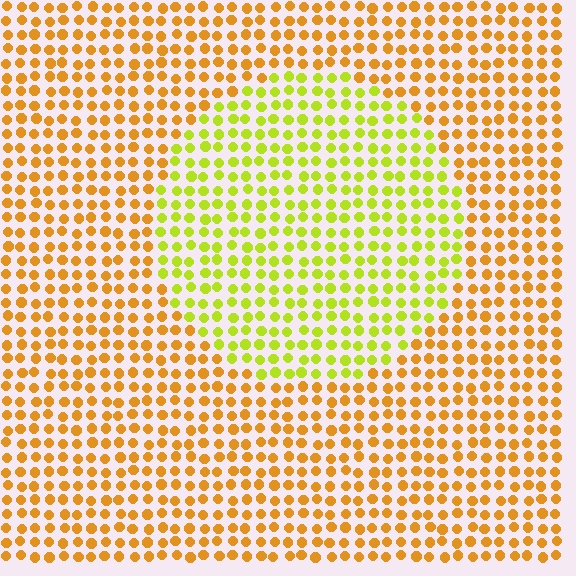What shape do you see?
I see a circle.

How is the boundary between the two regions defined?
The boundary is defined purely by a slight shift in hue (about 40 degrees). Spacing, size, and orientation are identical on both sides.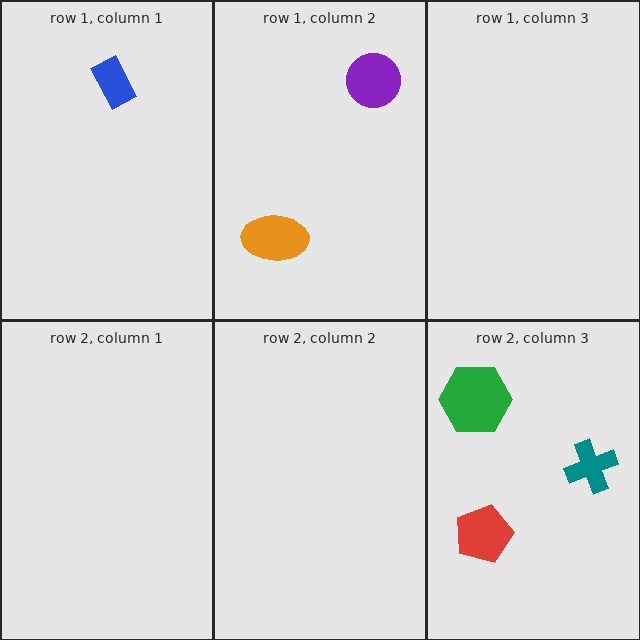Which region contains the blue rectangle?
The row 1, column 1 region.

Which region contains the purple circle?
The row 1, column 2 region.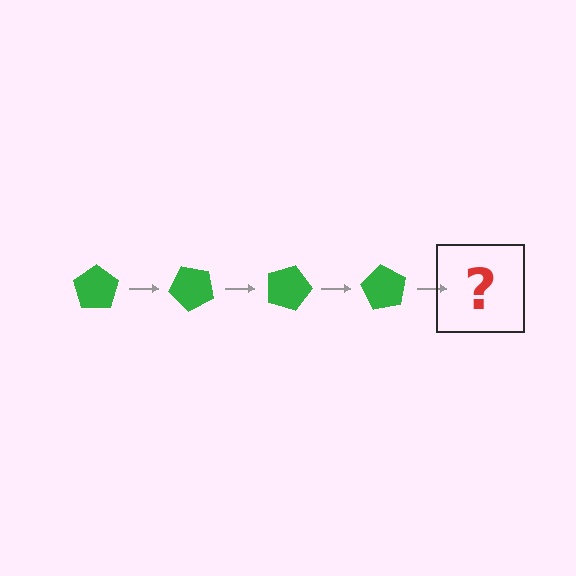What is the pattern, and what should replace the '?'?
The pattern is that the pentagon rotates 45 degrees each step. The '?' should be a green pentagon rotated 180 degrees.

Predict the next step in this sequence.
The next step is a green pentagon rotated 180 degrees.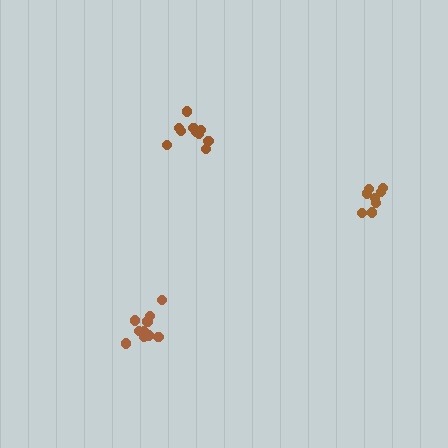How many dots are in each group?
Group 1: 10 dots, Group 2: 10 dots, Group 3: 8 dots (28 total).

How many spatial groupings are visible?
There are 3 spatial groupings.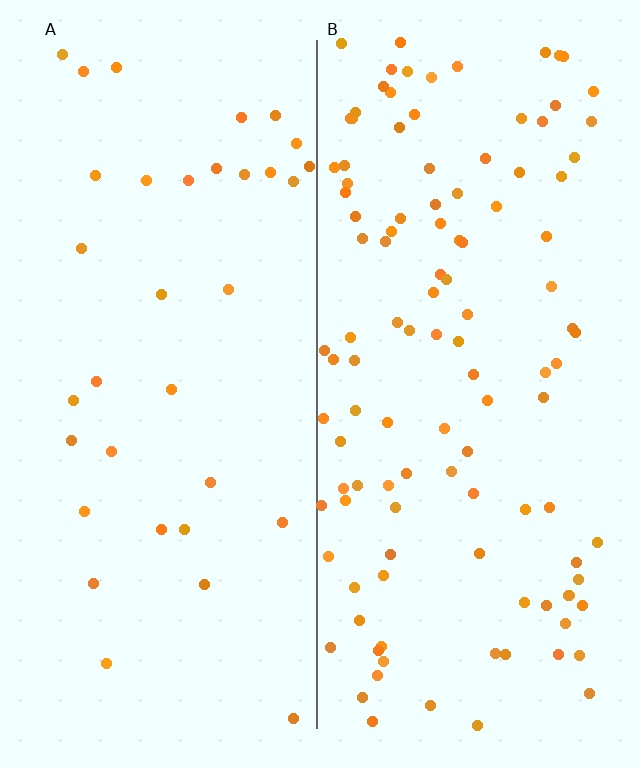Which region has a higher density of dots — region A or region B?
B (the right).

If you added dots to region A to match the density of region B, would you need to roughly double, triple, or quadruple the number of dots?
Approximately triple.